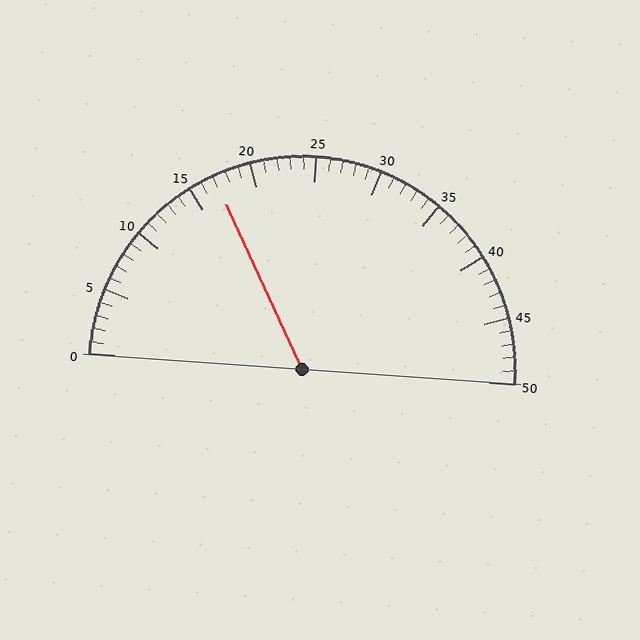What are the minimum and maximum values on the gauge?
The gauge ranges from 0 to 50.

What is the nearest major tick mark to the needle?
The nearest major tick mark is 15.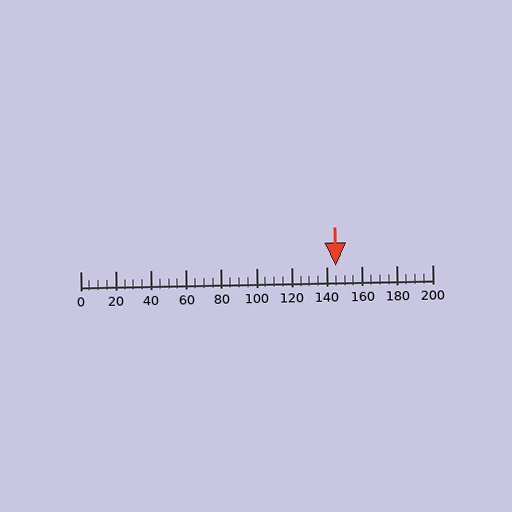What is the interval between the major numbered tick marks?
The major tick marks are spaced 20 units apart.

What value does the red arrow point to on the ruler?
The red arrow points to approximately 145.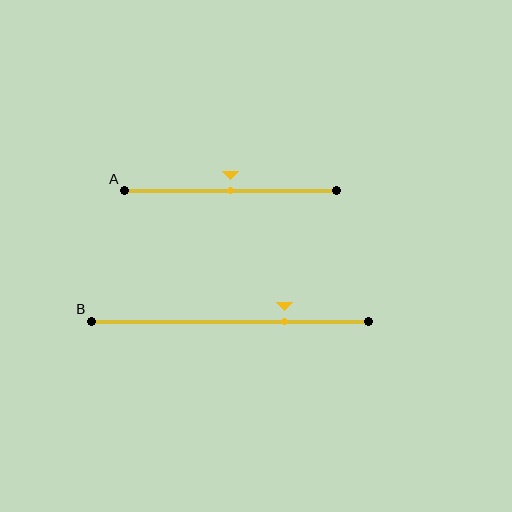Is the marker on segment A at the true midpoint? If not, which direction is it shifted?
Yes, the marker on segment A is at the true midpoint.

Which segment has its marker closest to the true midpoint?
Segment A has its marker closest to the true midpoint.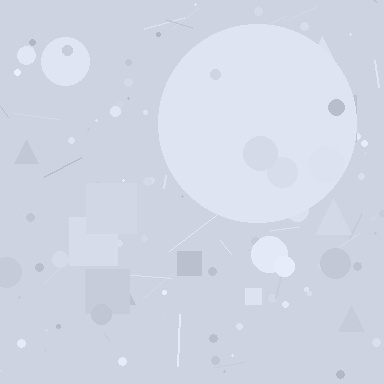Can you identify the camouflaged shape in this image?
The camouflaged shape is a circle.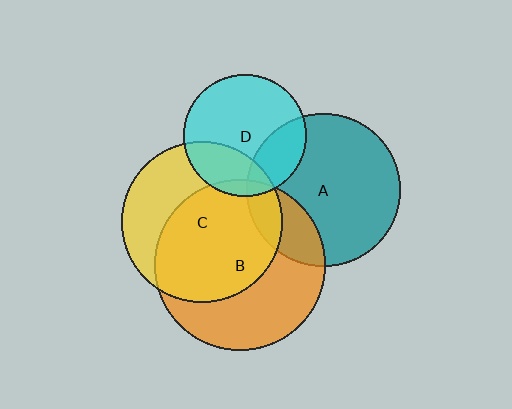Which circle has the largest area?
Circle B (orange).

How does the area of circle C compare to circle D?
Approximately 1.7 times.